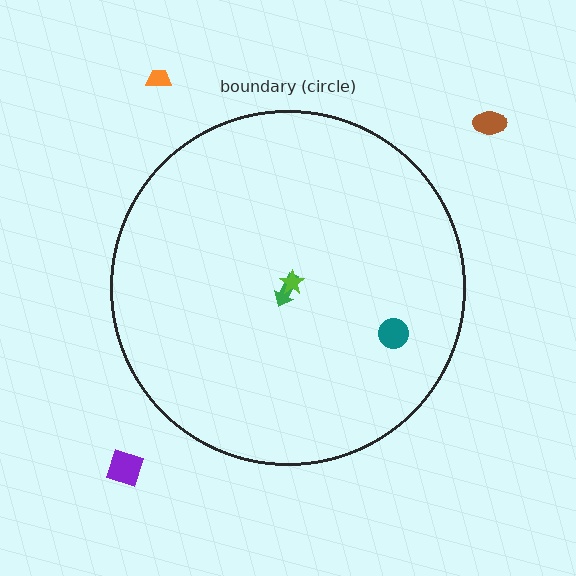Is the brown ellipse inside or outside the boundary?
Outside.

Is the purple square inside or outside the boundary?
Outside.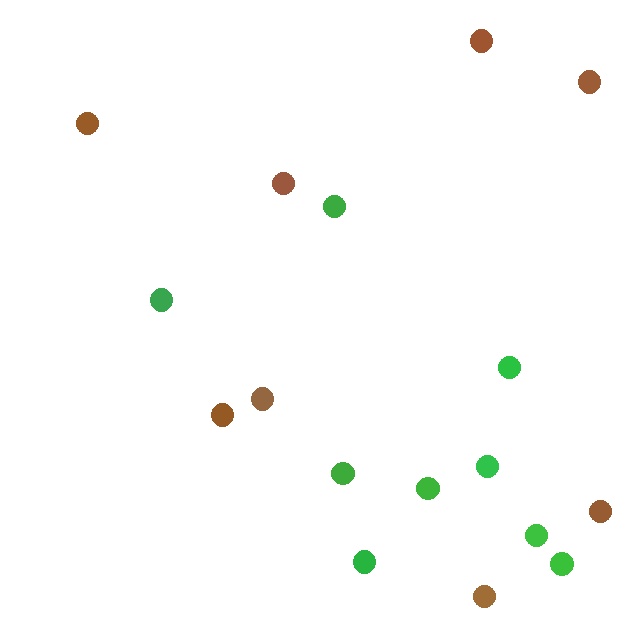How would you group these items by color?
There are 2 groups: one group of brown circles (8) and one group of green circles (9).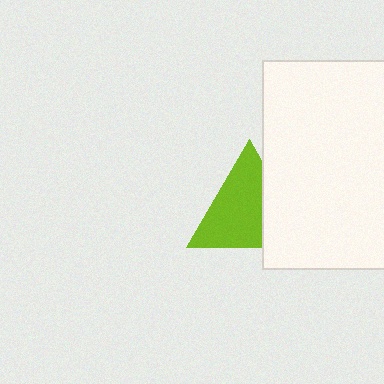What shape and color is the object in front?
The object in front is a white rectangle.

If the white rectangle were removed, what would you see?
You would see the complete lime triangle.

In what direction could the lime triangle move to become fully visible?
The lime triangle could move left. That would shift it out from behind the white rectangle entirely.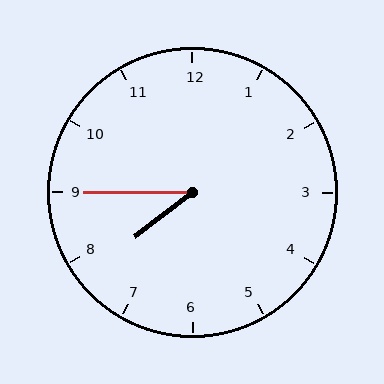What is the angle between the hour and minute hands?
Approximately 38 degrees.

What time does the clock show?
7:45.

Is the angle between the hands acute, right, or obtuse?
It is acute.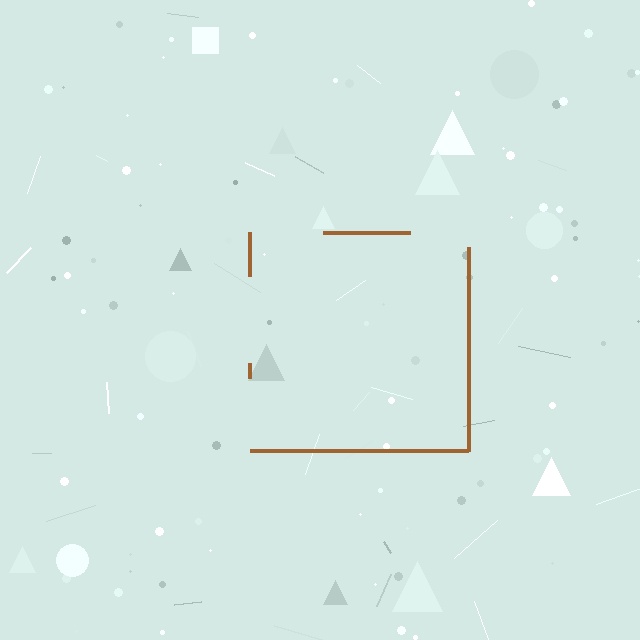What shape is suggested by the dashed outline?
The dashed outline suggests a square.